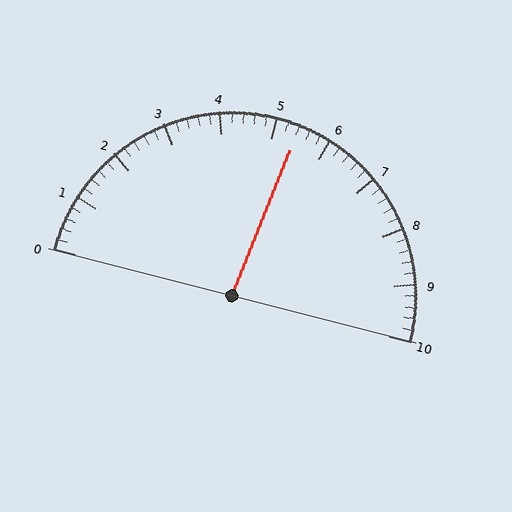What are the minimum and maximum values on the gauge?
The gauge ranges from 0 to 10.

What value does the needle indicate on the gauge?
The needle indicates approximately 5.4.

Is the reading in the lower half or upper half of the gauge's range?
The reading is in the upper half of the range (0 to 10).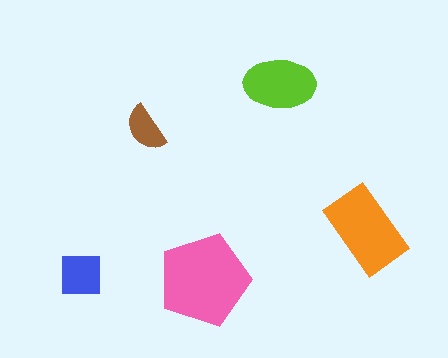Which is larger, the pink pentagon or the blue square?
The pink pentagon.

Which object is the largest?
The pink pentagon.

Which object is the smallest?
The brown semicircle.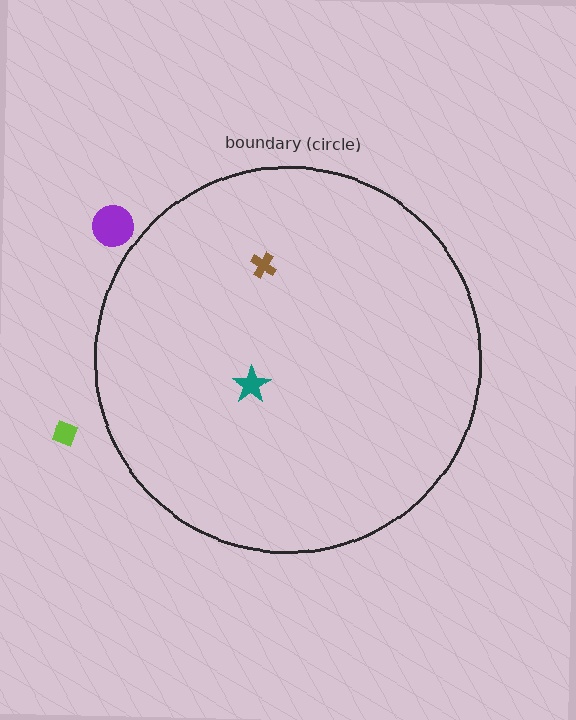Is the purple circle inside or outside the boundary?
Outside.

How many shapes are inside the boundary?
2 inside, 2 outside.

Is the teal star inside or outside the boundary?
Inside.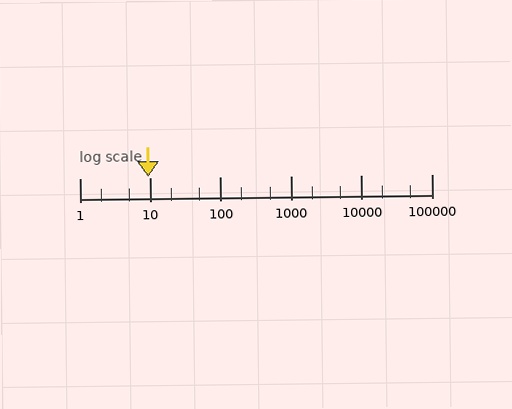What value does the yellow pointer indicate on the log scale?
The pointer indicates approximately 9.5.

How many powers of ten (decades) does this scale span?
The scale spans 5 decades, from 1 to 100000.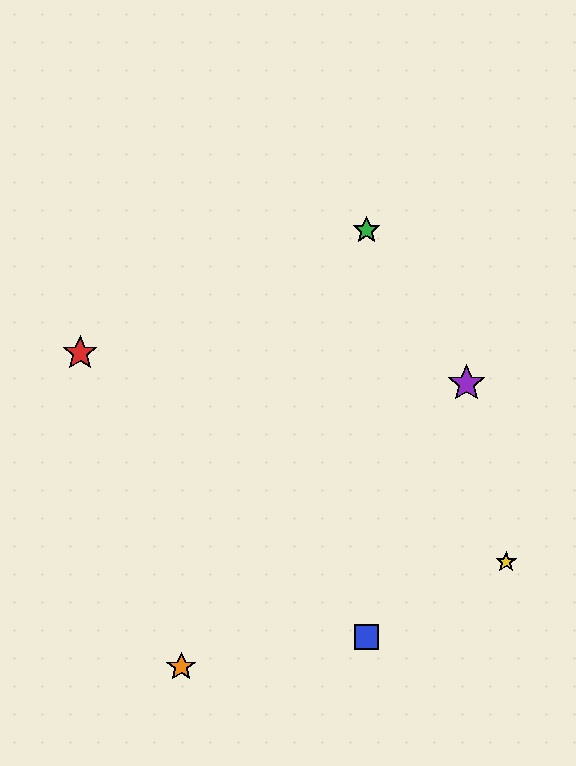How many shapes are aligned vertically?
2 shapes (the blue square, the green star) are aligned vertically.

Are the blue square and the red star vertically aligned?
No, the blue square is at x≈367 and the red star is at x≈80.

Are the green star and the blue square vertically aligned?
Yes, both are at x≈367.